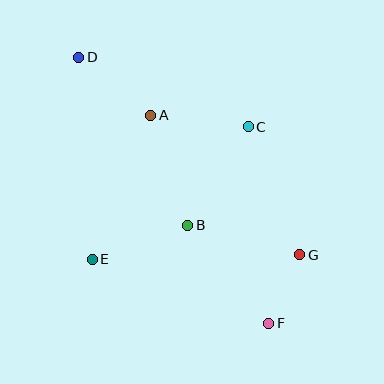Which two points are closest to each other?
Points F and G are closest to each other.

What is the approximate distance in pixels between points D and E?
The distance between D and E is approximately 202 pixels.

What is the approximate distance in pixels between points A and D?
The distance between A and D is approximately 92 pixels.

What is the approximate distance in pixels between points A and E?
The distance between A and E is approximately 155 pixels.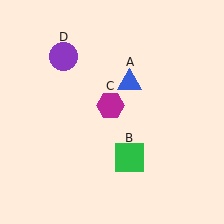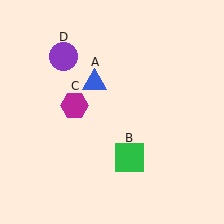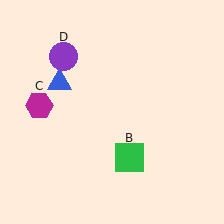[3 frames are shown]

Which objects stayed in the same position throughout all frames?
Green square (object B) and purple circle (object D) remained stationary.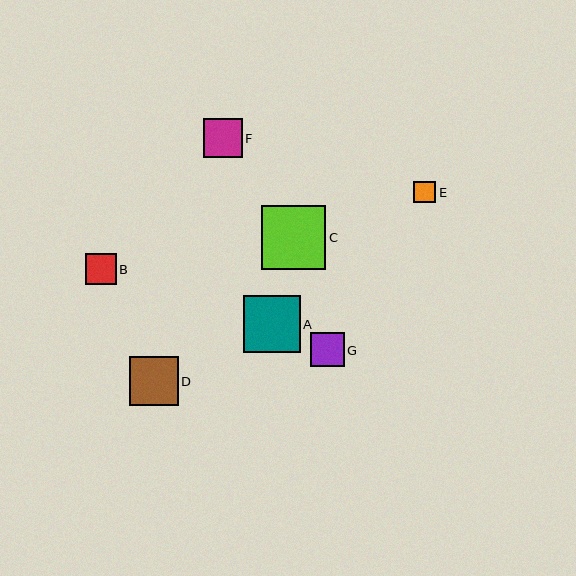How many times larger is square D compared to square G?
Square D is approximately 1.5 times the size of square G.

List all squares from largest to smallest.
From largest to smallest: C, A, D, F, G, B, E.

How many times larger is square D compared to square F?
Square D is approximately 1.3 times the size of square F.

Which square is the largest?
Square C is the largest with a size of approximately 64 pixels.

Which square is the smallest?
Square E is the smallest with a size of approximately 22 pixels.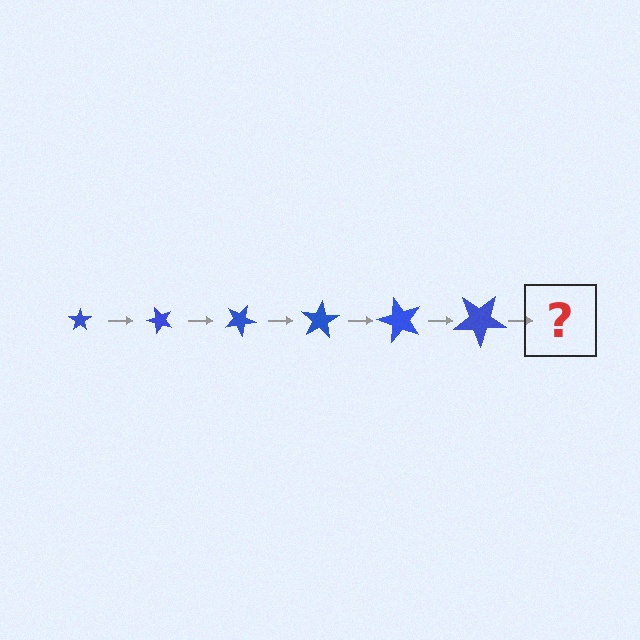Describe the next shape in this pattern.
It should be a star, larger than the previous one and rotated 300 degrees from the start.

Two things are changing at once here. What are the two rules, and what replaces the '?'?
The two rules are that the star grows larger each step and it rotates 50 degrees each step. The '?' should be a star, larger than the previous one and rotated 300 degrees from the start.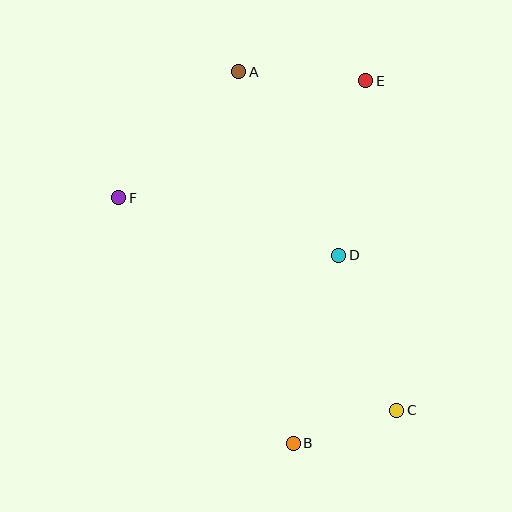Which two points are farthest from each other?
Points A and B are farthest from each other.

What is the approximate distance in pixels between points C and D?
The distance between C and D is approximately 166 pixels.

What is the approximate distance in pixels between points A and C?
The distance between A and C is approximately 374 pixels.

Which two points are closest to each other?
Points B and C are closest to each other.